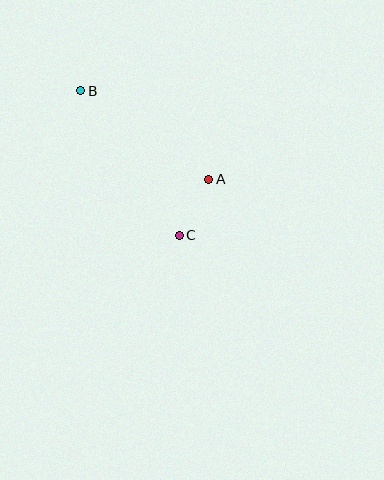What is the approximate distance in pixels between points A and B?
The distance between A and B is approximately 156 pixels.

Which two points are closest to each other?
Points A and C are closest to each other.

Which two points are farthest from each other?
Points B and C are farthest from each other.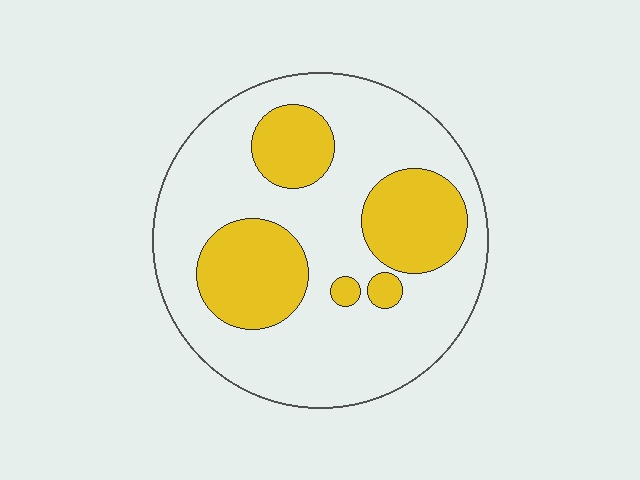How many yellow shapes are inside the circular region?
5.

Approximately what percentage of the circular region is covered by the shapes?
Approximately 30%.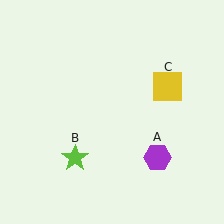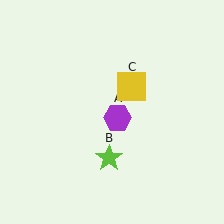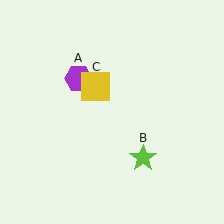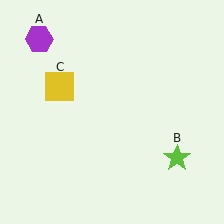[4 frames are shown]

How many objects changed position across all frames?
3 objects changed position: purple hexagon (object A), lime star (object B), yellow square (object C).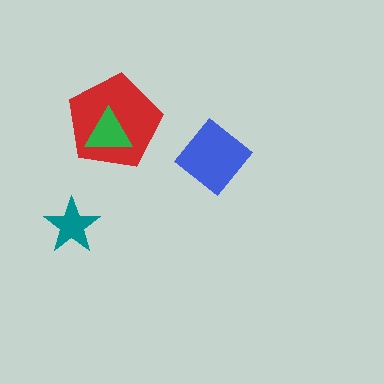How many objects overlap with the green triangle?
1 object overlaps with the green triangle.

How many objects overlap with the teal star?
0 objects overlap with the teal star.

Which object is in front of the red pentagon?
The green triangle is in front of the red pentagon.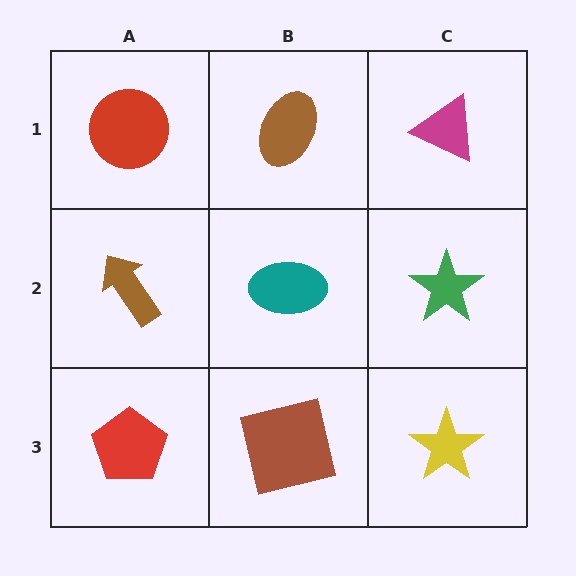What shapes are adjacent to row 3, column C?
A green star (row 2, column C), a brown square (row 3, column B).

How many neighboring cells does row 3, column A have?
2.